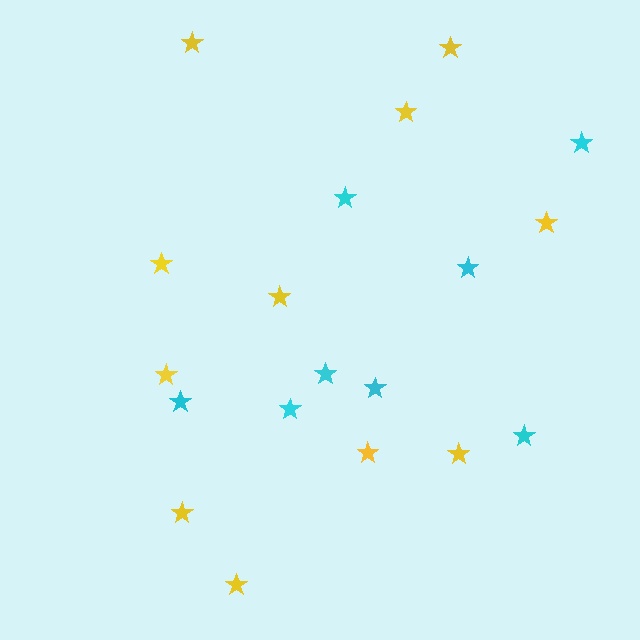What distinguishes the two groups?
There are 2 groups: one group of cyan stars (8) and one group of yellow stars (11).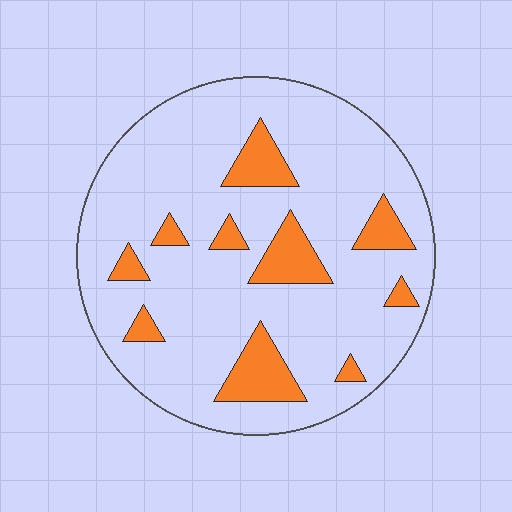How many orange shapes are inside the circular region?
10.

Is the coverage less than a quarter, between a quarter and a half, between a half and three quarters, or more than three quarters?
Less than a quarter.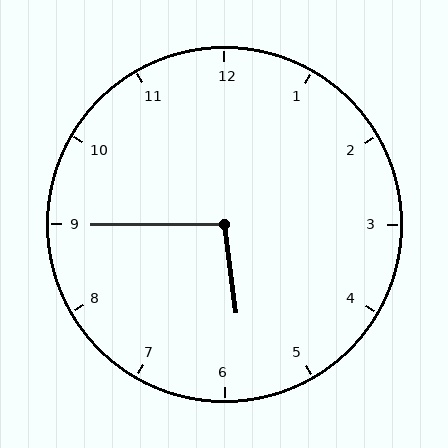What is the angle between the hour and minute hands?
Approximately 98 degrees.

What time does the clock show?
5:45.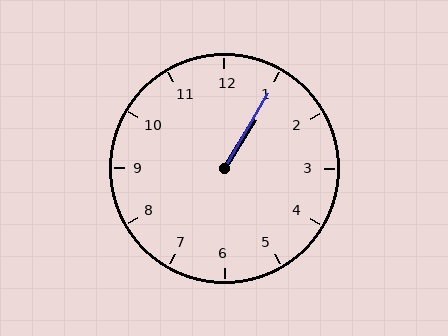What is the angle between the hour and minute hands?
Approximately 2 degrees.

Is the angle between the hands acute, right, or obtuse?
It is acute.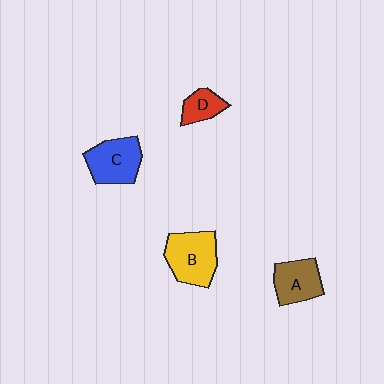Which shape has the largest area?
Shape B (yellow).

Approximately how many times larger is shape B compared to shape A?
Approximately 1.3 times.